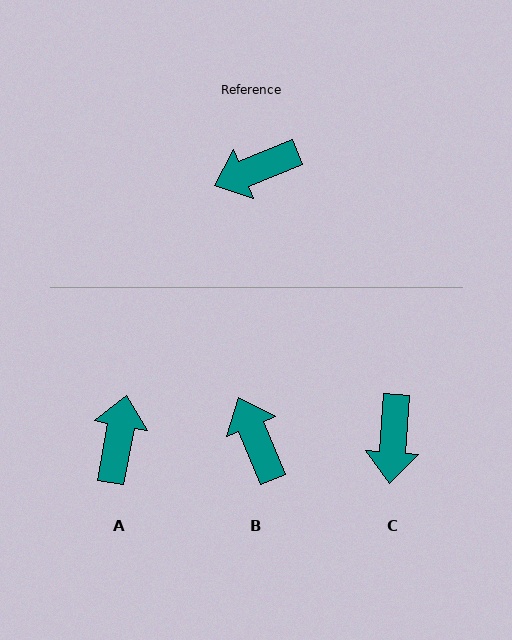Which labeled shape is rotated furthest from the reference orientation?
A, about 123 degrees away.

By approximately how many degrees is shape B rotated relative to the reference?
Approximately 90 degrees clockwise.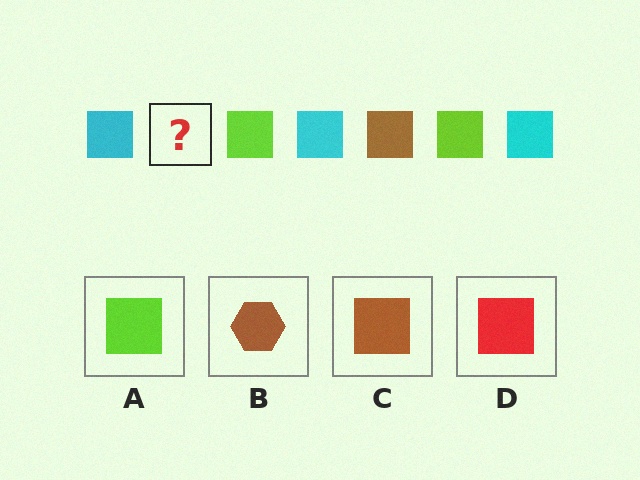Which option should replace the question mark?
Option C.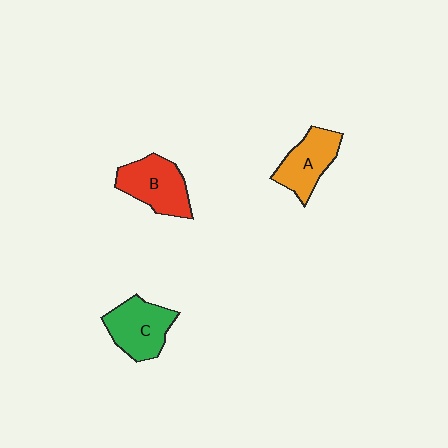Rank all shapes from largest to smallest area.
From largest to smallest: B (red), C (green), A (orange).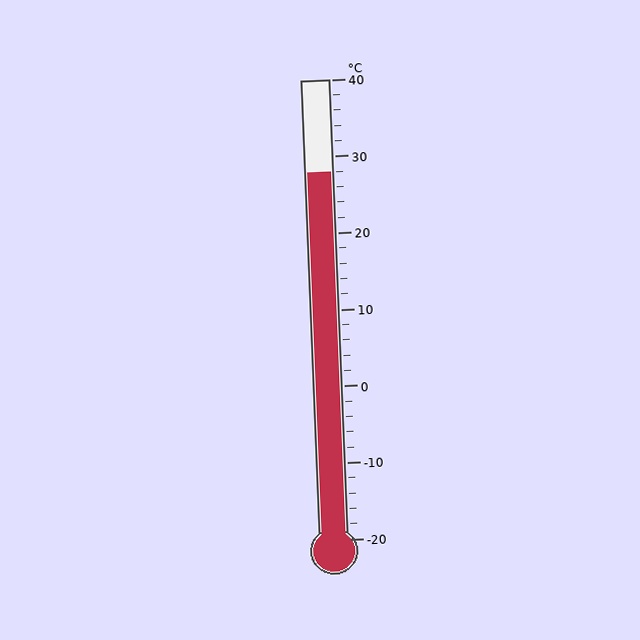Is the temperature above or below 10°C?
The temperature is above 10°C.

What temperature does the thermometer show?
The thermometer shows approximately 28°C.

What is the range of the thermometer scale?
The thermometer scale ranges from -20°C to 40°C.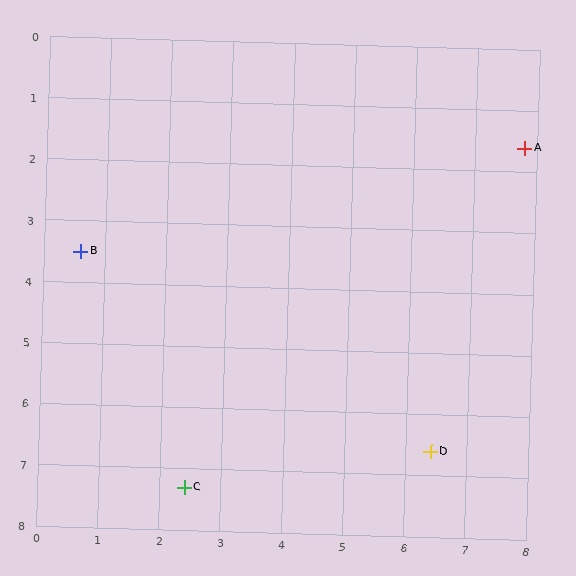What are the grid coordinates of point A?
Point A is at approximately (7.8, 1.6).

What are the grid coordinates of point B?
Point B is at approximately (0.6, 3.5).